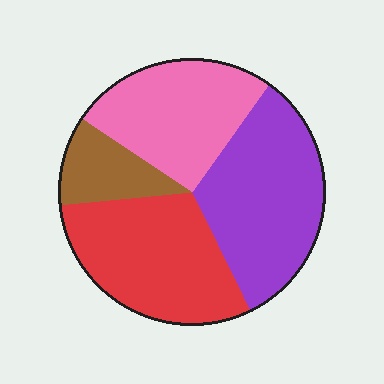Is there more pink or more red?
Red.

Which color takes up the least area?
Brown, at roughly 10%.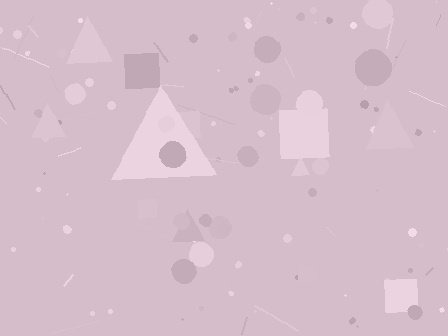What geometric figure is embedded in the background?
A triangle is embedded in the background.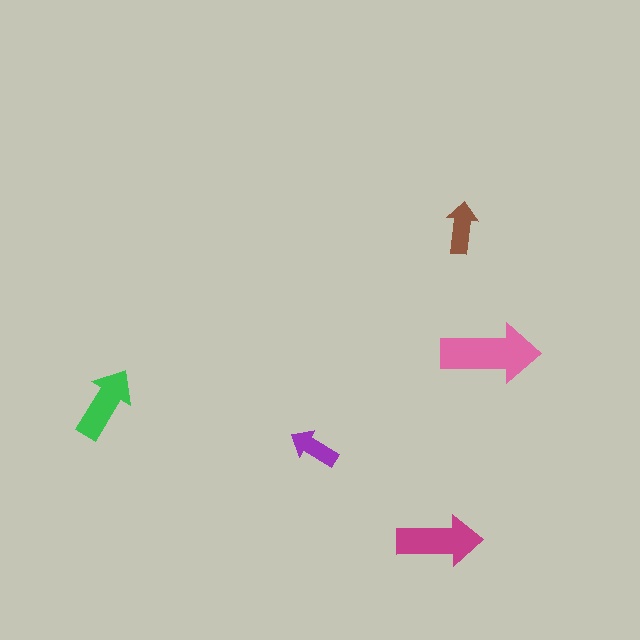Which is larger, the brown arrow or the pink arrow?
The pink one.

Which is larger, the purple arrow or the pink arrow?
The pink one.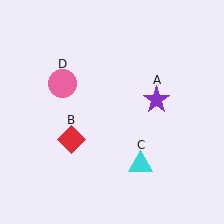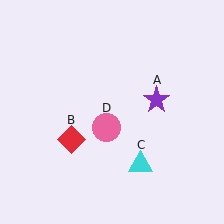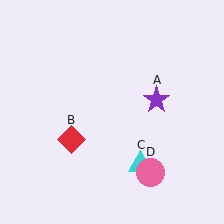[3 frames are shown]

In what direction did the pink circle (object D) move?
The pink circle (object D) moved down and to the right.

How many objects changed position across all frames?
1 object changed position: pink circle (object D).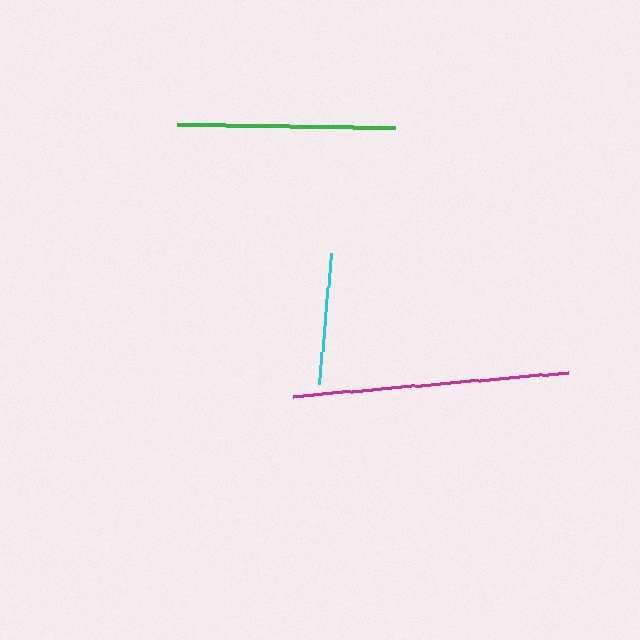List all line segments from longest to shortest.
From longest to shortest: magenta, green, cyan.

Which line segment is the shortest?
The cyan line is the shortest at approximately 131 pixels.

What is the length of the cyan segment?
The cyan segment is approximately 131 pixels long.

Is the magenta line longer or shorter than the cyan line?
The magenta line is longer than the cyan line.